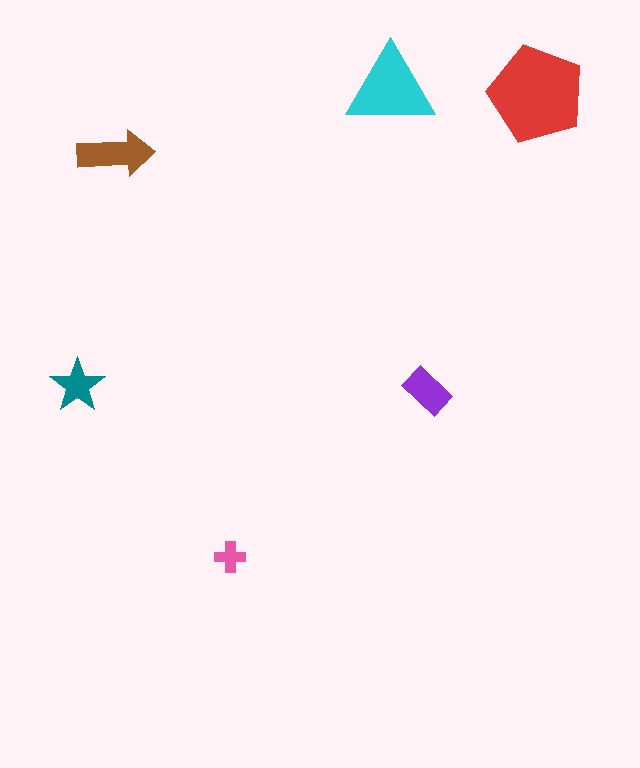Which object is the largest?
The red pentagon.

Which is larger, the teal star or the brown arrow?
The brown arrow.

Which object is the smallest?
The pink cross.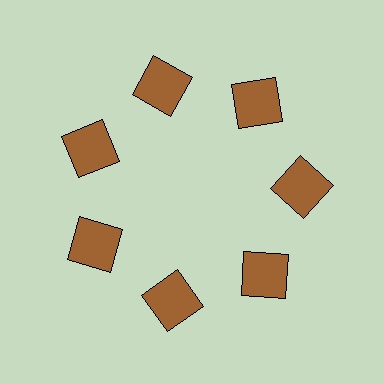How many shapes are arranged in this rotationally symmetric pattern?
There are 7 shapes, arranged in 7 groups of 1.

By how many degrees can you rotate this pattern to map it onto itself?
The pattern maps onto itself every 51 degrees of rotation.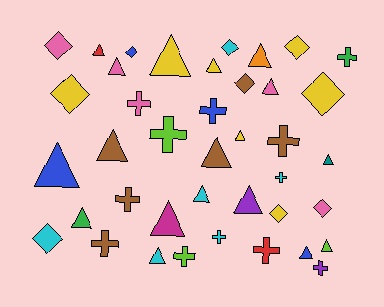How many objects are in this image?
There are 40 objects.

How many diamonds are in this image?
There are 10 diamonds.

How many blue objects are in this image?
There are 4 blue objects.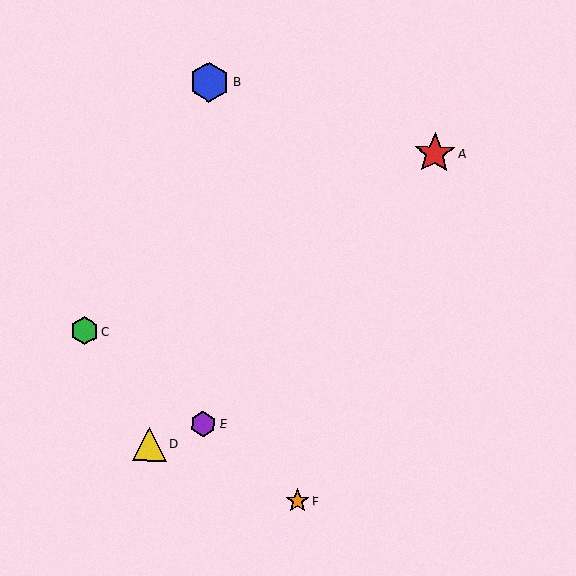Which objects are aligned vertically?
Objects B, E are aligned vertically.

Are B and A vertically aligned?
No, B is at x≈209 and A is at x≈435.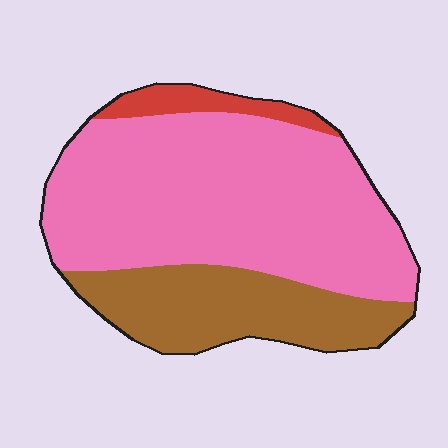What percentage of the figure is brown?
Brown takes up between a sixth and a third of the figure.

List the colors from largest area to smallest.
From largest to smallest: pink, brown, red.